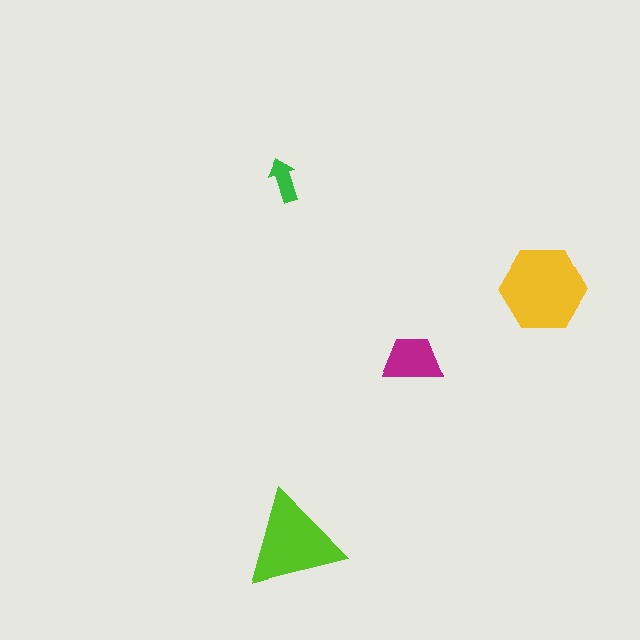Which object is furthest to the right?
The yellow hexagon is rightmost.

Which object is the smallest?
The green arrow.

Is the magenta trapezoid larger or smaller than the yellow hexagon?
Smaller.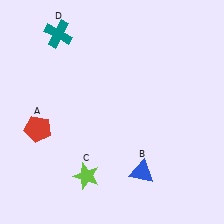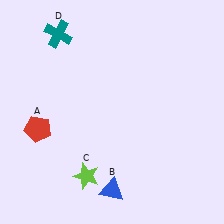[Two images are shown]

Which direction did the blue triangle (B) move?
The blue triangle (B) moved left.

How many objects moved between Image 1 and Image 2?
1 object moved between the two images.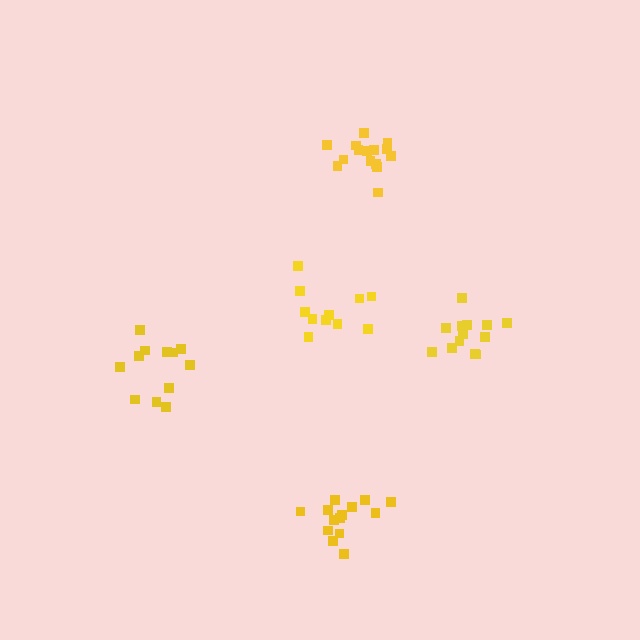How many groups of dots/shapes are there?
There are 5 groups.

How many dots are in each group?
Group 1: 11 dots, Group 2: 14 dots, Group 3: 13 dots, Group 4: 12 dots, Group 5: 15 dots (65 total).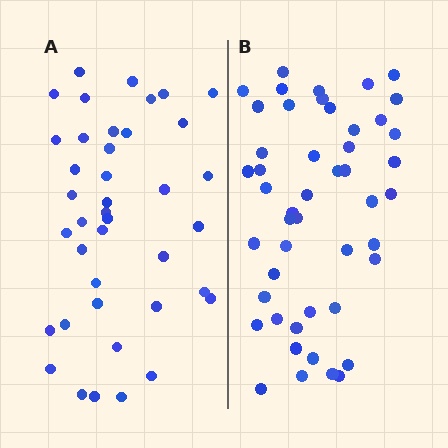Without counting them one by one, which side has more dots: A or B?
Region B (the right region) has more dots.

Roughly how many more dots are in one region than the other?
Region B has roughly 8 or so more dots than region A.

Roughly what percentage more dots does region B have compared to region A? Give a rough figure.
About 20% more.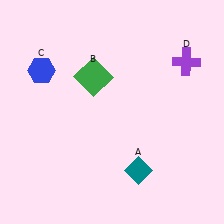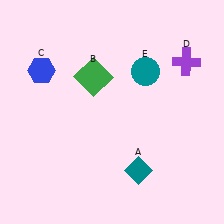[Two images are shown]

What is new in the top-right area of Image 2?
A teal circle (E) was added in the top-right area of Image 2.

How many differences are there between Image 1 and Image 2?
There is 1 difference between the two images.